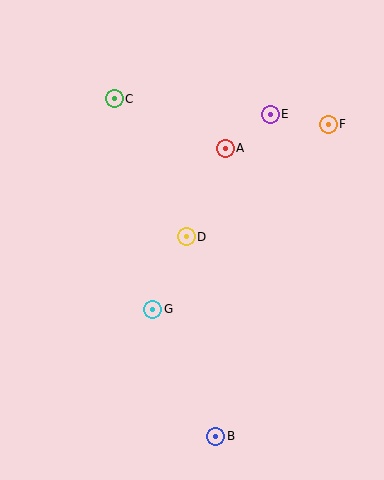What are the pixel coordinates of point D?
Point D is at (186, 237).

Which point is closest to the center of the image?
Point D at (186, 237) is closest to the center.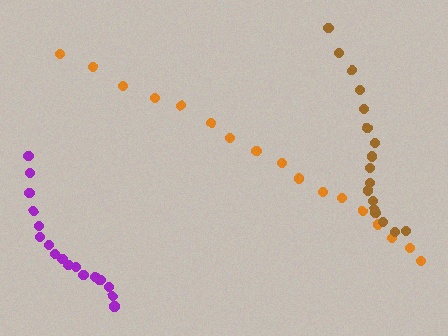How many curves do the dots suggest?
There are 3 distinct paths.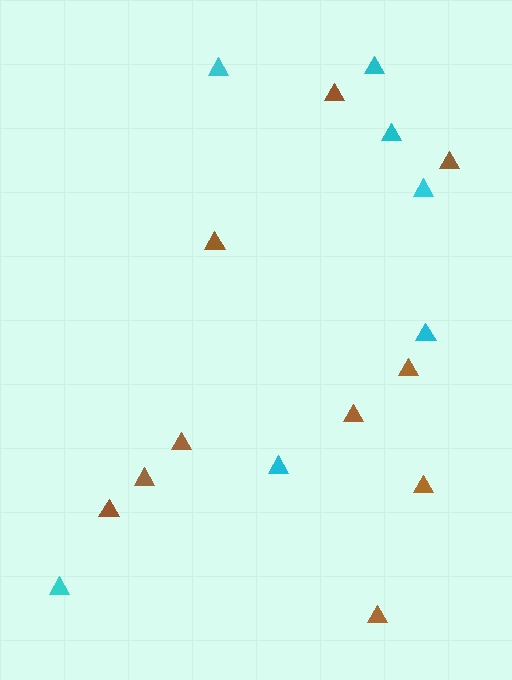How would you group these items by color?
There are 2 groups: one group of cyan triangles (7) and one group of brown triangles (10).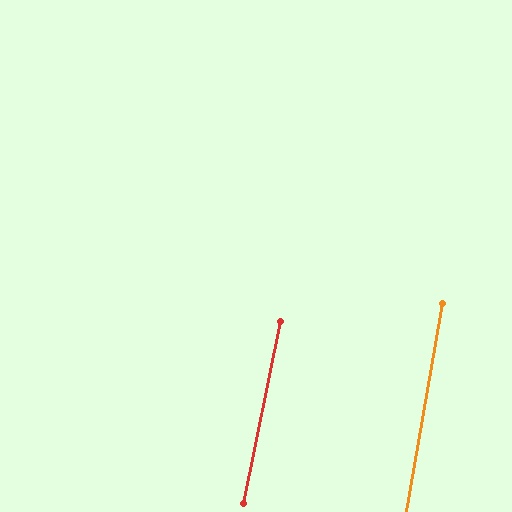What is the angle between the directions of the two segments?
Approximately 2 degrees.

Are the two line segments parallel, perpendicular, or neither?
Parallel — their directions differ by only 1.7°.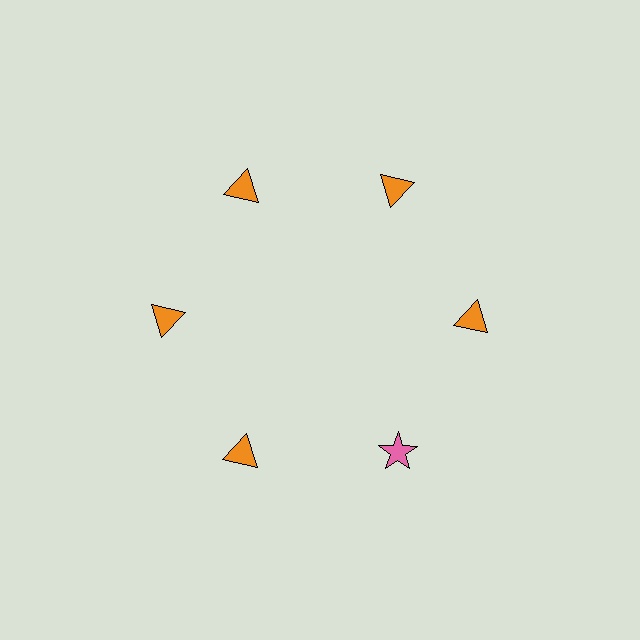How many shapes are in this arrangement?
There are 6 shapes arranged in a ring pattern.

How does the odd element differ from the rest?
It differs in both color (pink instead of orange) and shape (star instead of triangle).